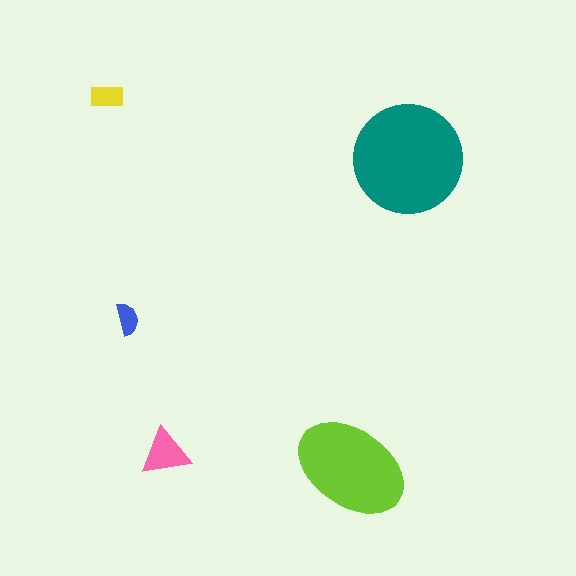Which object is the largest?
The teal circle.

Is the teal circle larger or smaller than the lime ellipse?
Larger.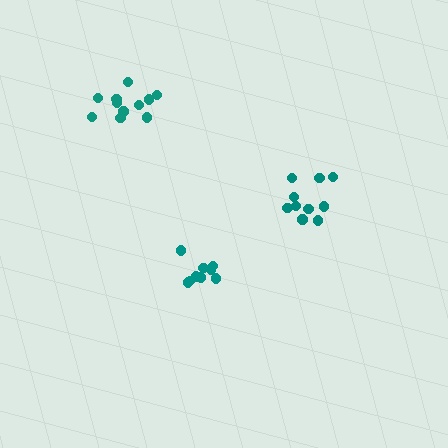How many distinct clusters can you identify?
There are 3 distinct clusters.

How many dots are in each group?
Group 1: 10 dots, Group 2: 10 dots, Group 3: 11 dots (31 total).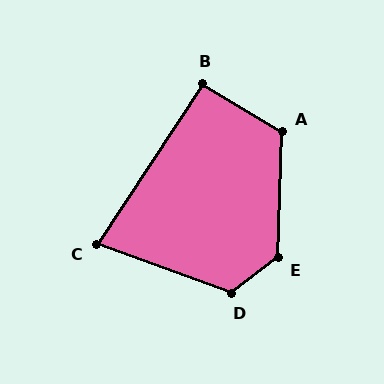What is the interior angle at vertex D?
Approximately 123 degrees (obtuse).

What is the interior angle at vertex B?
Approximately 92 degrees (approximately right).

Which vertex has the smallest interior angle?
C, at approximately 77 degrees.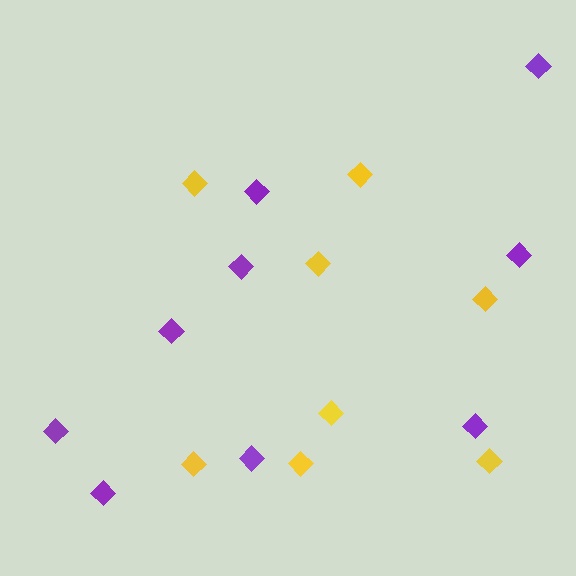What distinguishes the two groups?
There are 2 groups: one group of purple diamonds (9) and one group of yellow diamonds (8).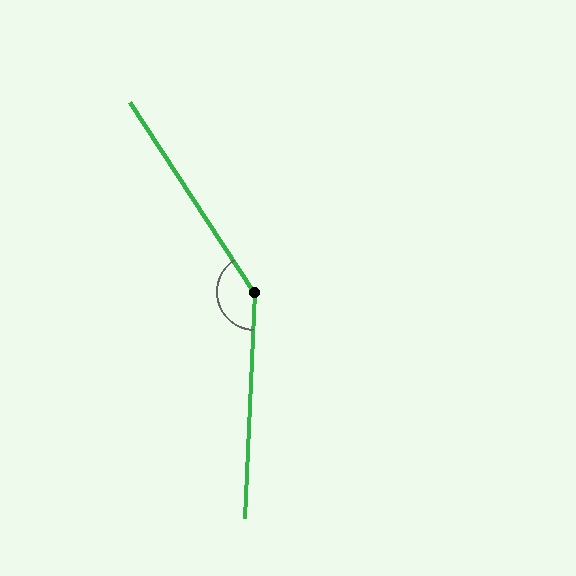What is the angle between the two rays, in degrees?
Approximately 144 degrees.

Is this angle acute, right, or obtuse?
It is obtuse.